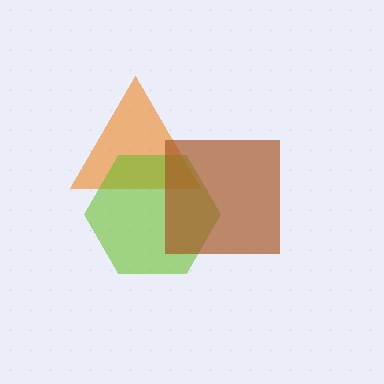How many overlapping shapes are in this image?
There are 3 overlapping shapes in the image.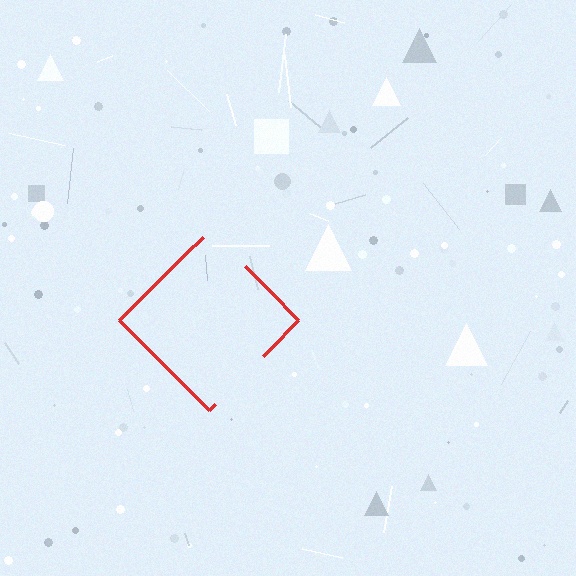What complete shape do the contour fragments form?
The contour fragments form a diamond.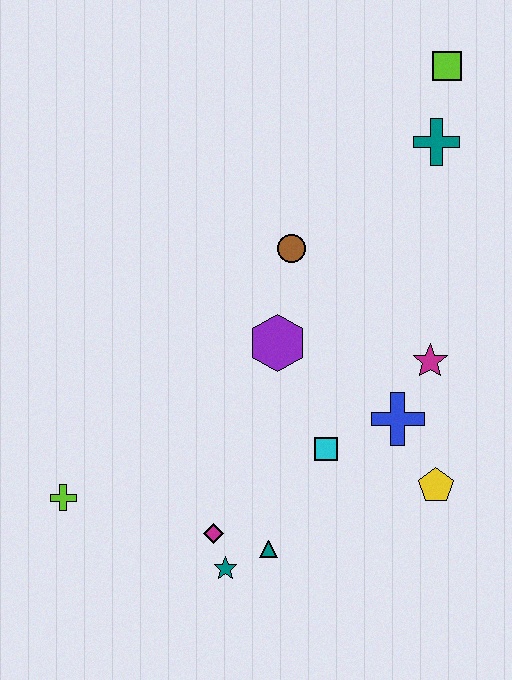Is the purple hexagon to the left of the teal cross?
Yes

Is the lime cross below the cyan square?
Yes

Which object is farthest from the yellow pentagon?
The lime square is farthest from the yellow pentagon.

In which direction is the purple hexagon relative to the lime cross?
The purple hexagon is to the right of the lime cross.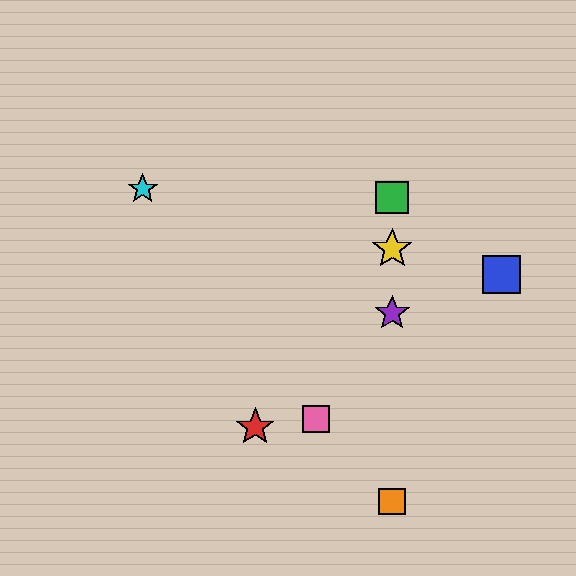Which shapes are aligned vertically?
The green square, the yellow star, the purple star, the orange square are aligned vertically.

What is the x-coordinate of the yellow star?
The yellow star is at x≈392.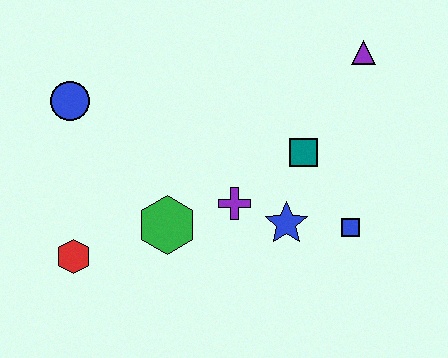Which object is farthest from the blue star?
The blue circle is farthest from the blue star.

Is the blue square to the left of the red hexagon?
No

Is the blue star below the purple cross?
Yes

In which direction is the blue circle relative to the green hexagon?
The blue circle is above the green hexagon.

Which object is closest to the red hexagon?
The green hexagon is closest to the red hexagon.